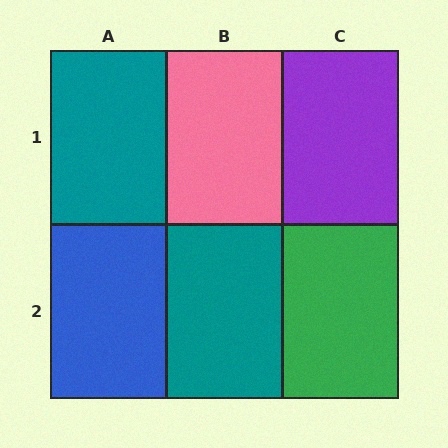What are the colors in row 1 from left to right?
Teal, pink, purple.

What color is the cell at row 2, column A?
Blue.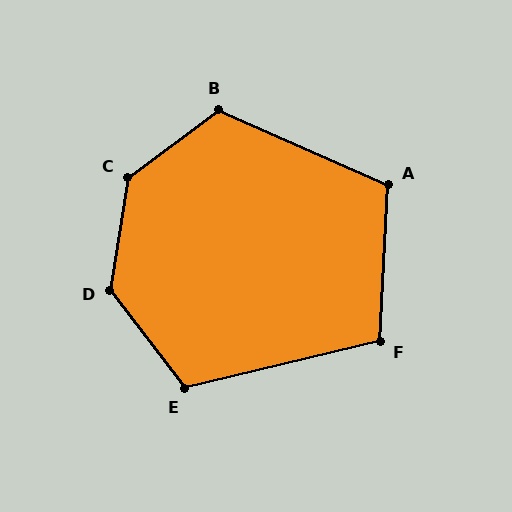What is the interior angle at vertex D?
Approximately 134 degrees (obtuse).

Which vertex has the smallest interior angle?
F, at approximately 107 degrees.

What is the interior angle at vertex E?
Approximately 114 degrees (obtuse).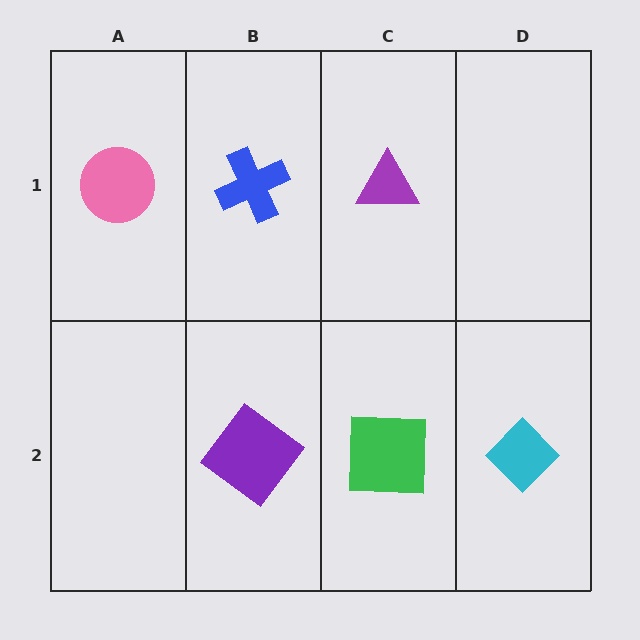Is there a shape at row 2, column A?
No, that cell is empty.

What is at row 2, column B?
A purple diamond.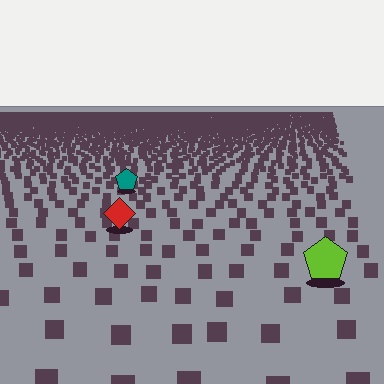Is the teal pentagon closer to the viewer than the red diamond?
No. The red diamond is closer — you can tell from the texture gradient: the ground texture is coarser near it.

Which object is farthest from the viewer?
The teal pentagon is farthest from the viewer. It appears smaller and the ground texture around it is denser.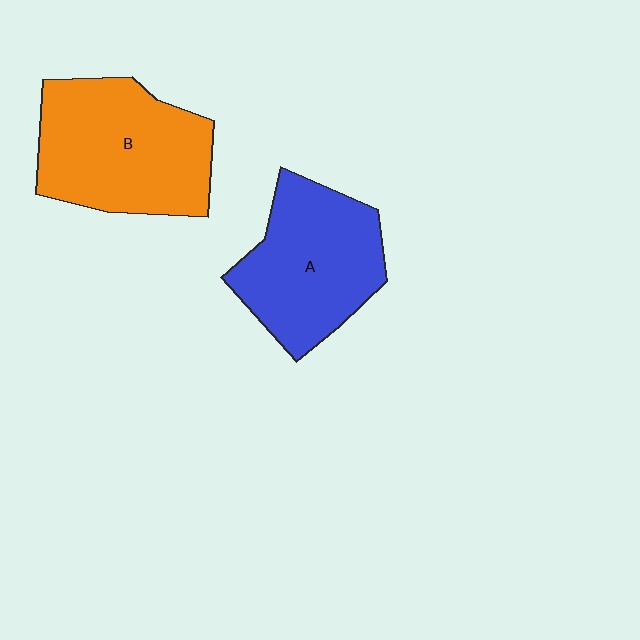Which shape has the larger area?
Shape B (orange).